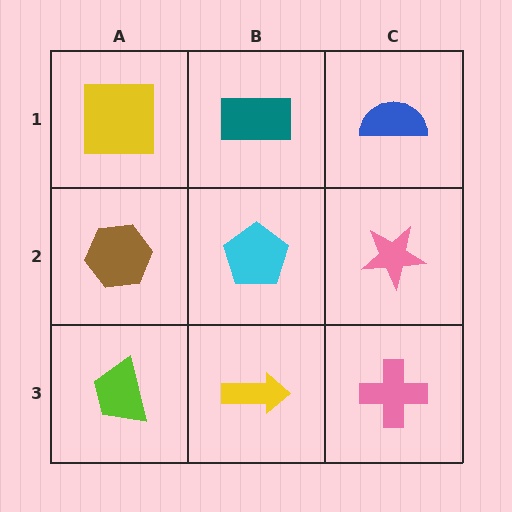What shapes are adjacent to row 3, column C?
A pink star (row 2, column C), a yellow arrow (row 3, column B).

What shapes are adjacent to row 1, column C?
A pink star (row 2, column C), a teal rectangle (row 1, column B).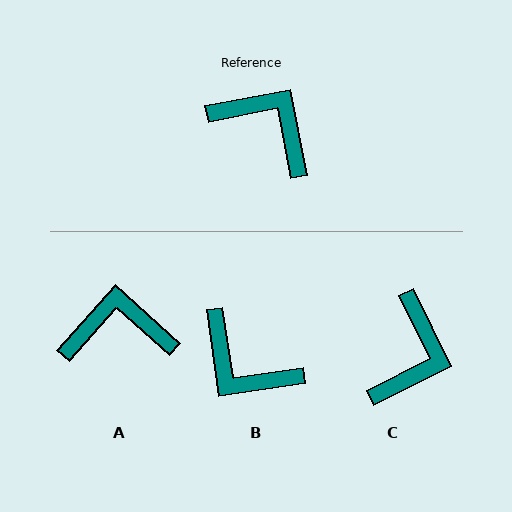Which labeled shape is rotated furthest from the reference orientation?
B, about 178 degrees away.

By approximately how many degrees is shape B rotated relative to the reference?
Approximately 178 degrees counter-clockwise.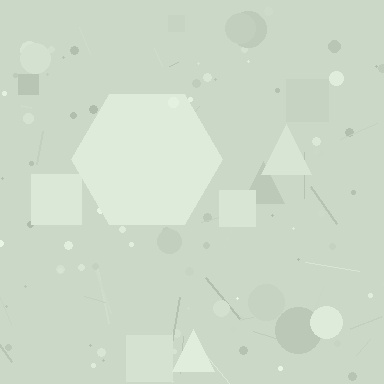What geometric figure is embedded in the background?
A hexagon is embedded in the background.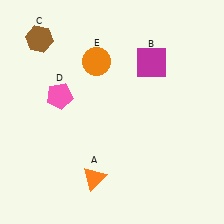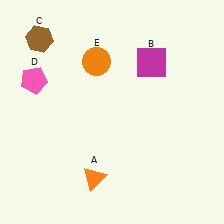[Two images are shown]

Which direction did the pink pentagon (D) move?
The pink pentagon (D) moved left.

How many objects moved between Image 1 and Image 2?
1 object moved between the two images.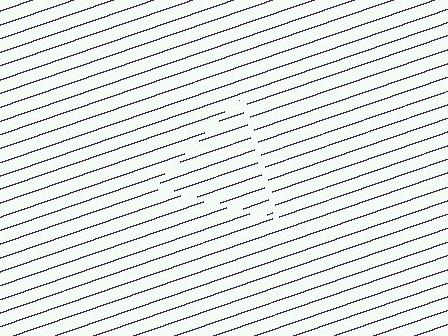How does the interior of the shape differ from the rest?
The interior of the shape contains the same grating, shifted by half a period — the contour is defined by the phase discontinuity where line-ends from the inner and outer gratings abut.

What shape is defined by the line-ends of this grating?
An illusory triangle. The interior of the shape contains the same grating, shifted by half a period — the contour is defined by the phase discontinuity where line-ends from the inner and outer gratings abut.